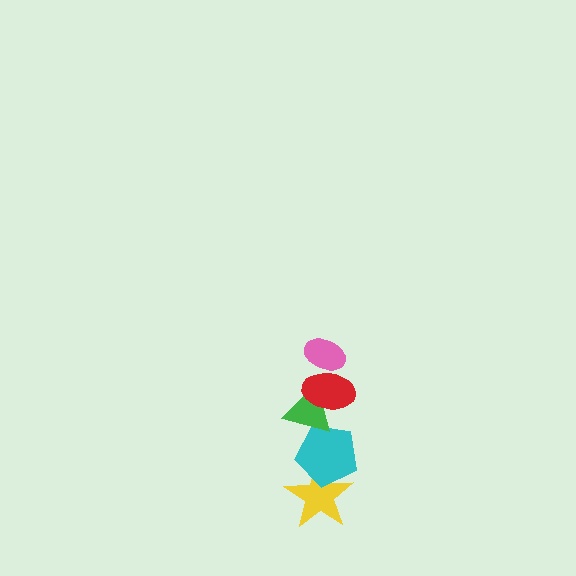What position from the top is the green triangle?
The green triangle is 3rd from the top.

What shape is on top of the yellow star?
The cyan pentagon is on top of the yellow star.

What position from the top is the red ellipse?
The red ellipse is 2nd from the top.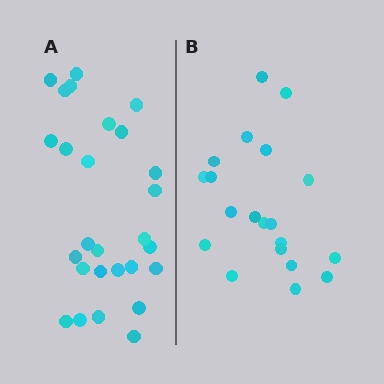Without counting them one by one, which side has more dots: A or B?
Region A (the left region) has more dots.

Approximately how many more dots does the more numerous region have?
Region A has roughly 8 or so more dots than region B.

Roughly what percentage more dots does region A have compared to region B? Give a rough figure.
About 35% more.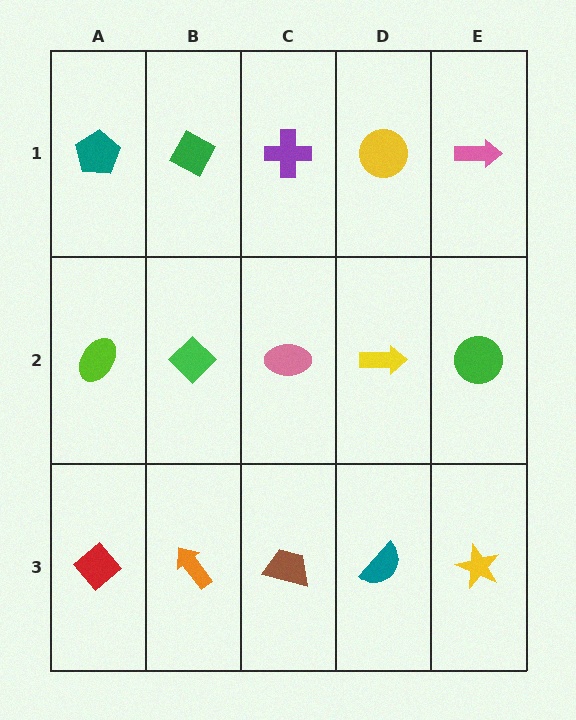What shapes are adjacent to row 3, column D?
A yellow arrow (row 2, column D), a brown trapezoid (row 3, column C), a yellow star (row 3, column E).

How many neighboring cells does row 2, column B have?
4.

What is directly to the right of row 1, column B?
A purple cross.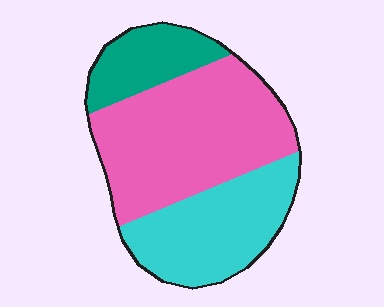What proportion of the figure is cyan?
Cyan takes up about one third (1/3) of the figure.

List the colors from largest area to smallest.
From largest to smallest: pink, cyan, teal.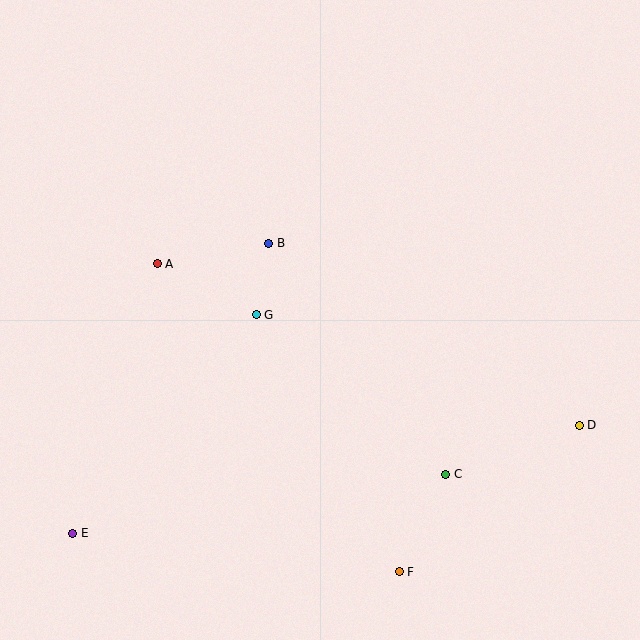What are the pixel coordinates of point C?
Point C is at (446, 474).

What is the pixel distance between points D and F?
The distance between D and F is 232 pixels.